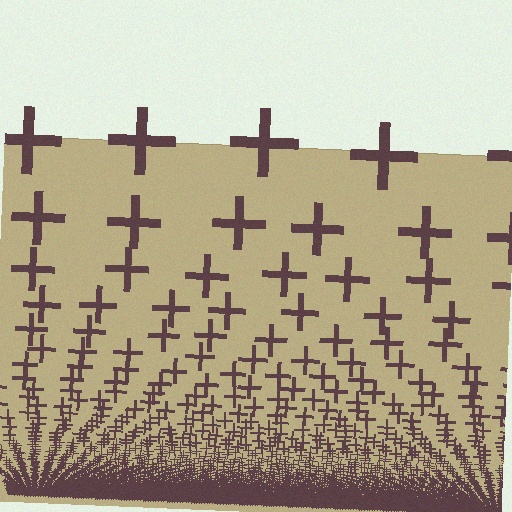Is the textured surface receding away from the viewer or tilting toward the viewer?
The surface appears to tilt toward the viewer. Texture elements get larger and sparser toward the top.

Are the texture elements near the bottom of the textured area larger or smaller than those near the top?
Smaller. The gradient is inverted — elements near the bottom are smaller and denser.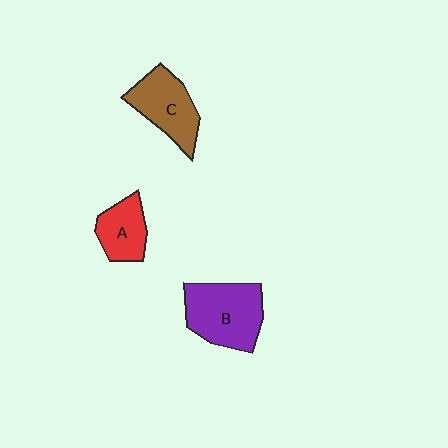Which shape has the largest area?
Shape B (purple).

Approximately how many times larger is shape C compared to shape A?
Approximately 1.4 times.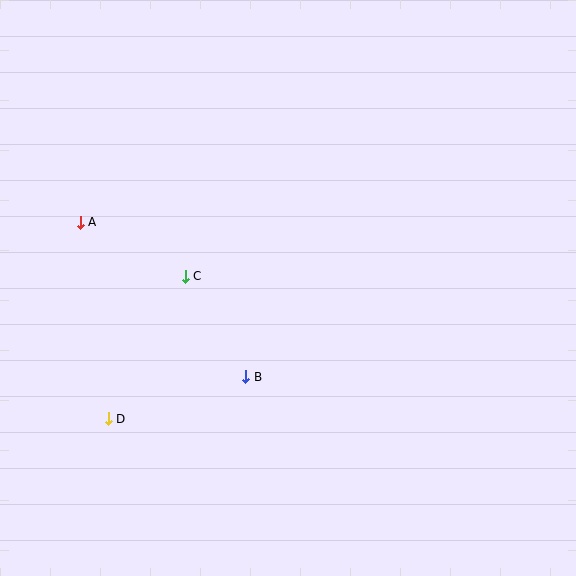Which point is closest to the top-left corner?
Point A is closest to the top-left corner.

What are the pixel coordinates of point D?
Point D is at (108, 419).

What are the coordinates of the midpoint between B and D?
The midpoint between B and D is at (177, 398).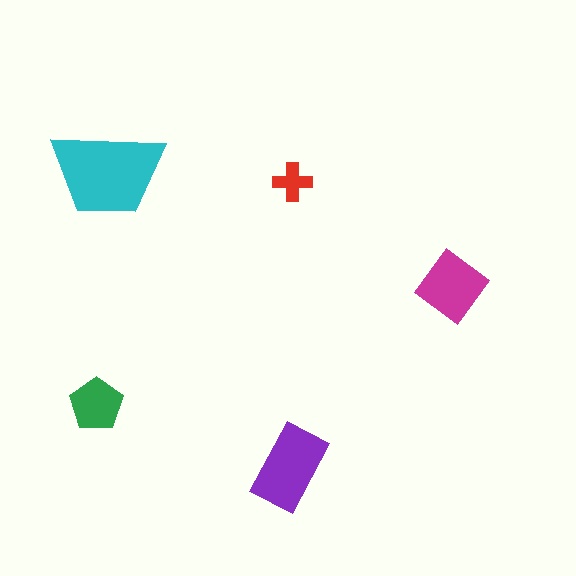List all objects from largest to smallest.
The cyan trapezoid, the purple rectangle, the magenta diamond, the green pentagon, the red cross.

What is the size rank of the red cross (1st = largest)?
5th.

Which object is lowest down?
The purple rectangle is bottommost.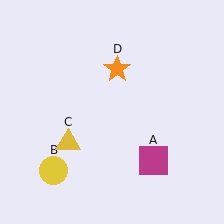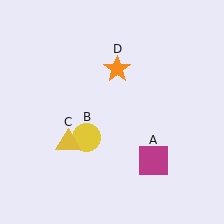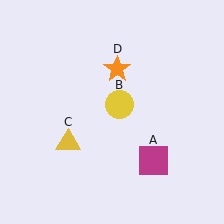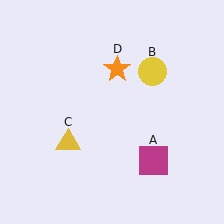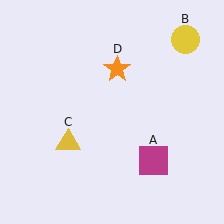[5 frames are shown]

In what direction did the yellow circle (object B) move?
The yellow circle (object B) moved up and to the right.